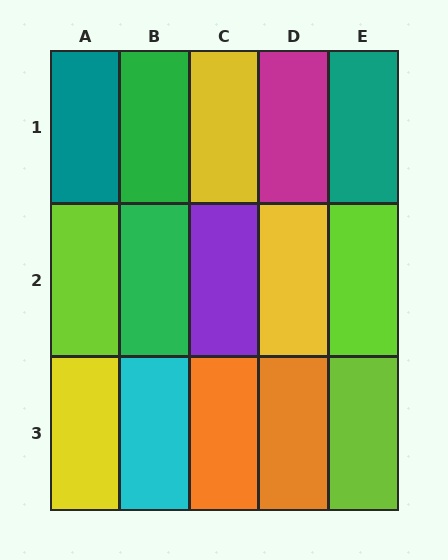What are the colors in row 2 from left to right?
Lime, green, purple, yellow, lime.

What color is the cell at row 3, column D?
Orange.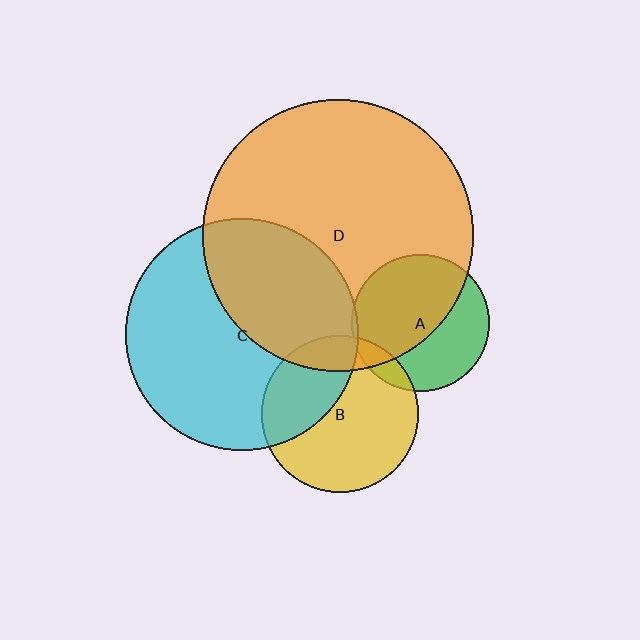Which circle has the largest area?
Circle D (orange).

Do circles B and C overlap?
Yes.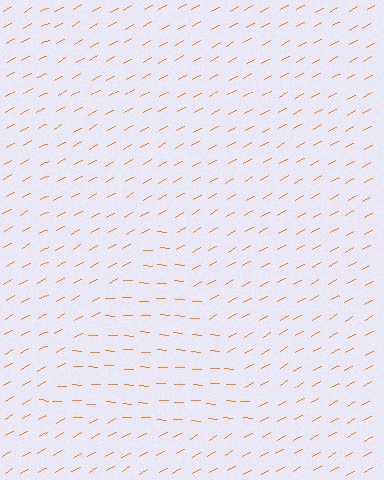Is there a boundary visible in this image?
Yes, there is a texture boundary formed by a change in line orientation.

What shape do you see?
I see a triangle.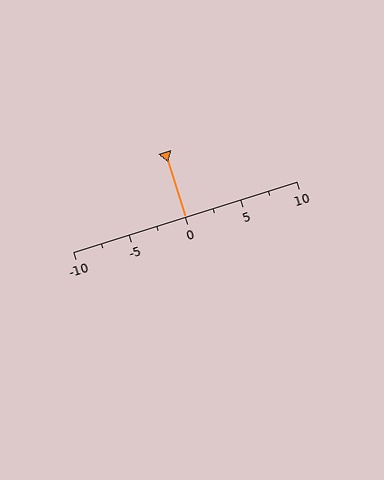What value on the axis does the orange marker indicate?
The marker indicates approximately 0.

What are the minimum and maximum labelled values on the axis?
The axis runs from -10 to 10.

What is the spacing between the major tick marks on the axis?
The major ticks are spaced 5 apart.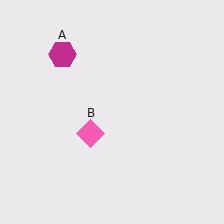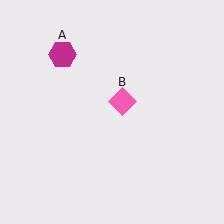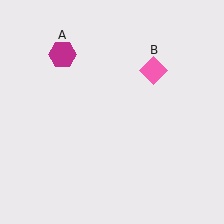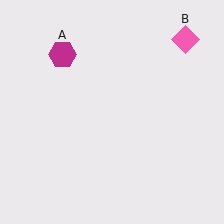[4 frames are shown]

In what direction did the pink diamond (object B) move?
The pink diamond (object B) moved up and to the right.